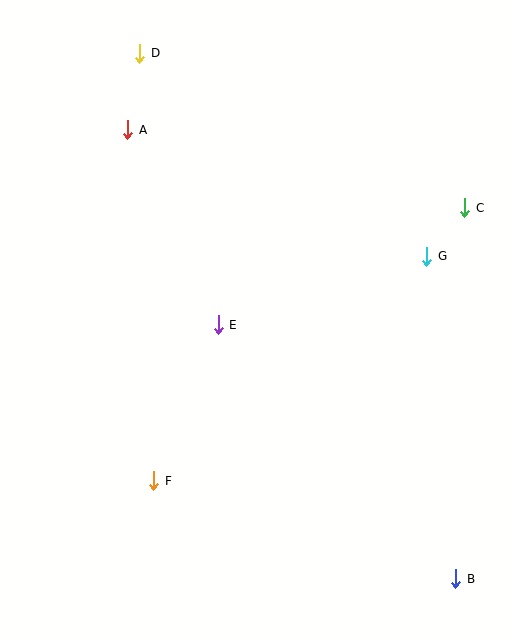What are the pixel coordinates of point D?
Point D is at (140, 53).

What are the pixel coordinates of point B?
Point B is at (456, 579).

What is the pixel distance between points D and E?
The distance between D and E is 282 pixels.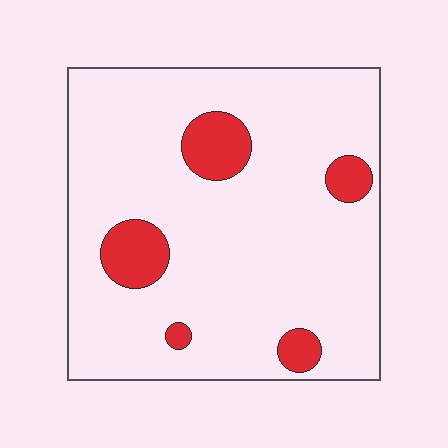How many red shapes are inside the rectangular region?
5.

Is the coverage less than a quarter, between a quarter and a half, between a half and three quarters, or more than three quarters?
Less than a quarter.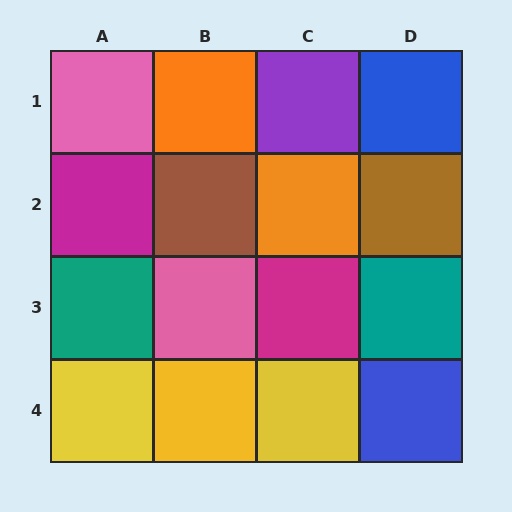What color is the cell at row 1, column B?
Orange.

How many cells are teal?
2 cells are teal.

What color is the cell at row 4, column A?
Yellow.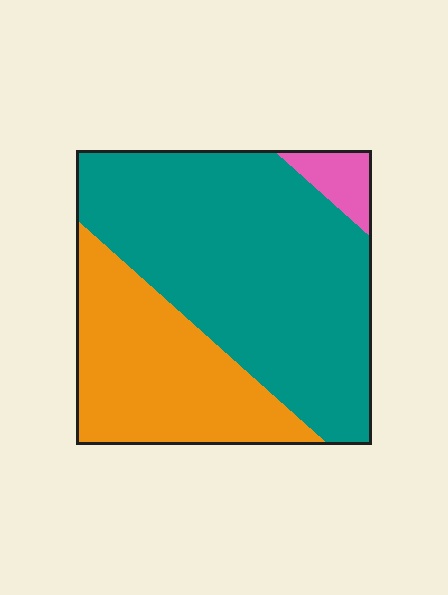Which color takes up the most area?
Teal, at roughly 60%.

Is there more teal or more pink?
Teal.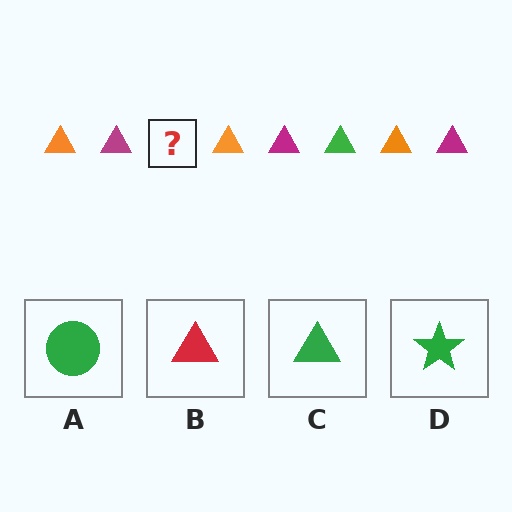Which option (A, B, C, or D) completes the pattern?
C.